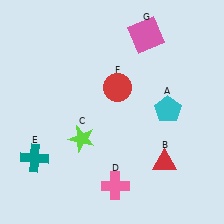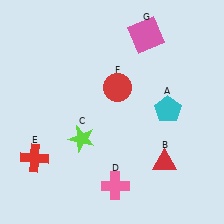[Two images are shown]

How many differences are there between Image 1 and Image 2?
There is 1 difference between the two images.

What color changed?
The cross (E) changed from teal in Image 1 to red in Image 2.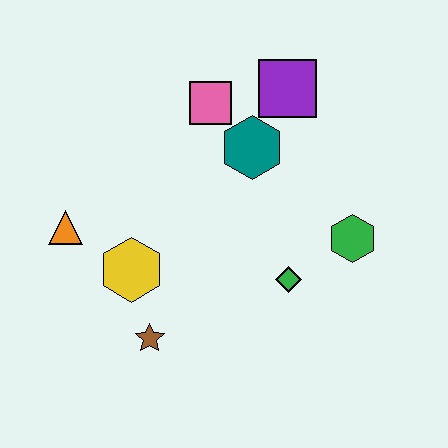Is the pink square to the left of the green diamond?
Yes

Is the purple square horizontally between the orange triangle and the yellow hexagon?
No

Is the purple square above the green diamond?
Yes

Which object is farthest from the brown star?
The purple square is farthest from the brown star.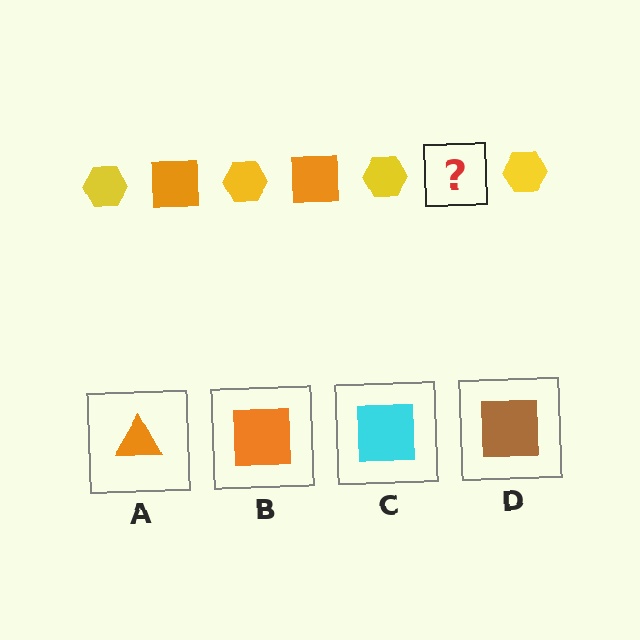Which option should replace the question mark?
Option B.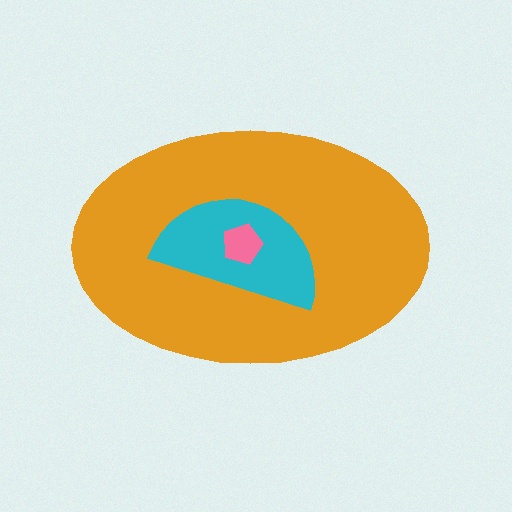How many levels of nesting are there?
3.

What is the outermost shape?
The orange ellipse.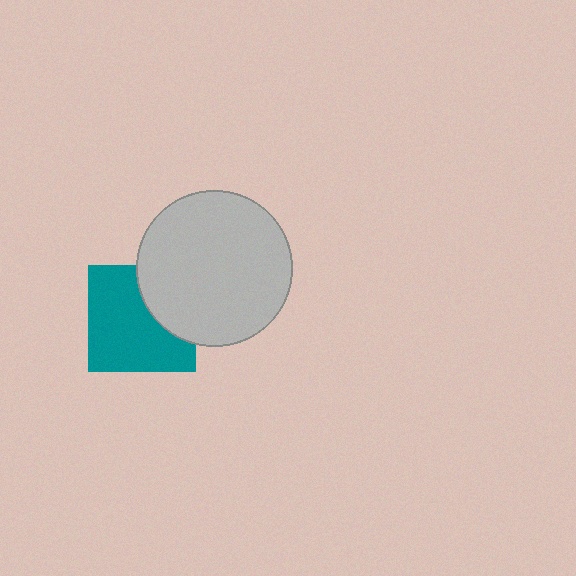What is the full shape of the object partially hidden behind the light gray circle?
The partially hidden object is a teal square.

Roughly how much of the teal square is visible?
Most of it is visible (roughly 69%).